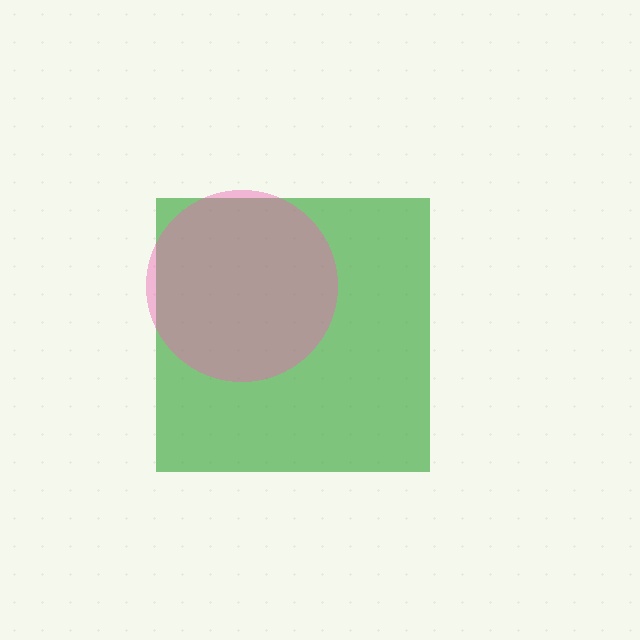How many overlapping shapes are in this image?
There are 2 overlapping shapes in the image.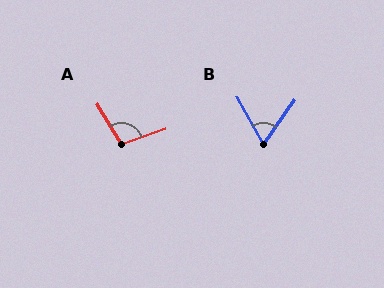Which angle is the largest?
A, at approximately 102 degrees.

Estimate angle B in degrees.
Approximately 65 degrees.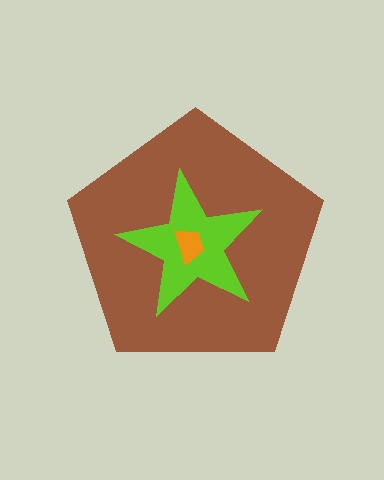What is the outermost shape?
The brown pentagon.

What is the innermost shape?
The orange trapezoid.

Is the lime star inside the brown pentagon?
Yes.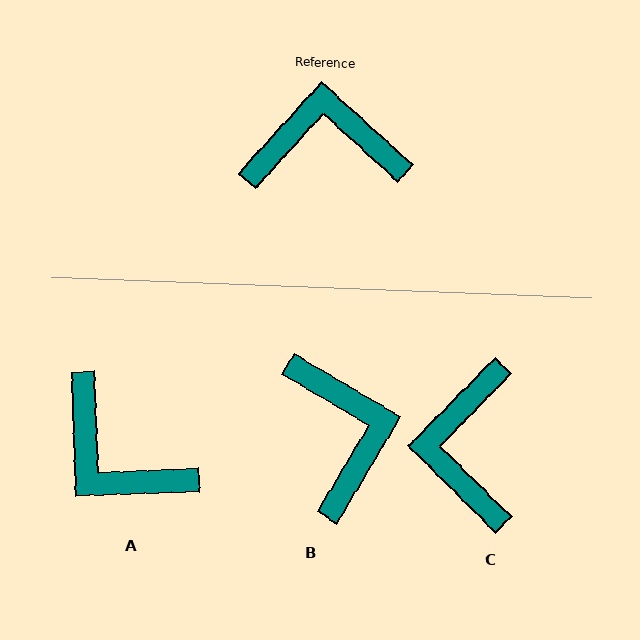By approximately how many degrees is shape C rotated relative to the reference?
Approximately 88 degrees counter-clockwise.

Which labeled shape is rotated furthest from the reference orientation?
A, about 135 degrees away.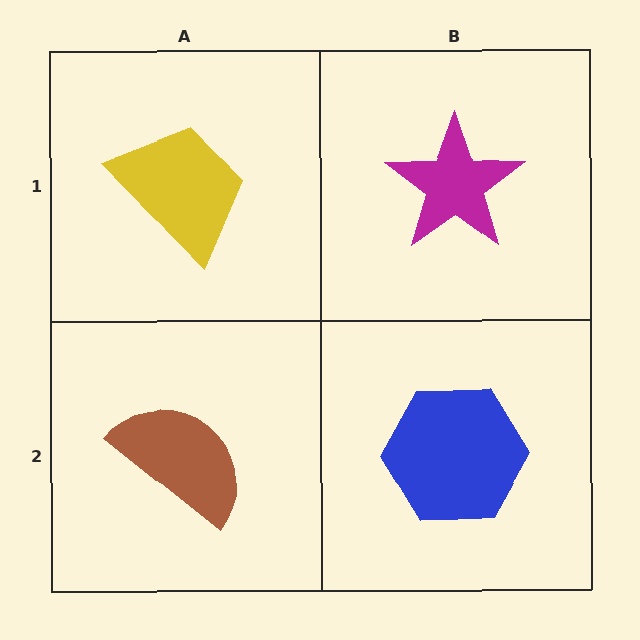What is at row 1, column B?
A magenta star.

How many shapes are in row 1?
2 shapes.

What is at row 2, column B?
A blue hexagon.